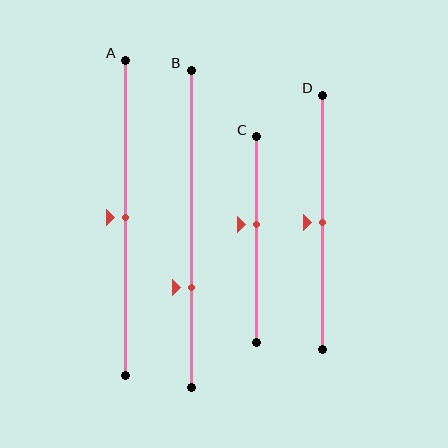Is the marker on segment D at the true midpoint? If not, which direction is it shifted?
Yes, the marker on segment D is at the true midpoint.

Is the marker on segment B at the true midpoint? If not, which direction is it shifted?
No, the marker on segment B is shifted downward by about 19% of the segment length.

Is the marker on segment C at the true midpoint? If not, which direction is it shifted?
No, the marker on segment C is shifted upward by about 7% of the segment length.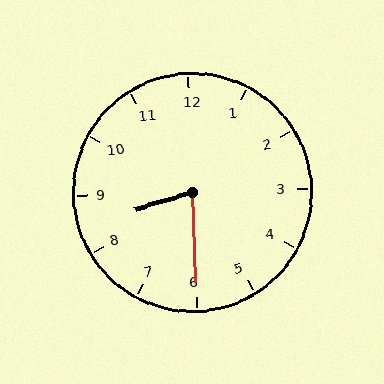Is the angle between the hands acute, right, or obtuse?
It is acute.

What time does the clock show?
8:30.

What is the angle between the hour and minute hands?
Approximately 75 degrees.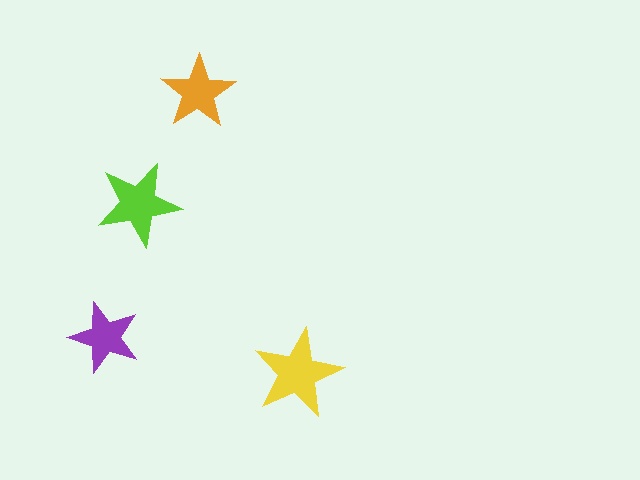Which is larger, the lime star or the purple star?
The lime one.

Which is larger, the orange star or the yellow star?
The yellow one.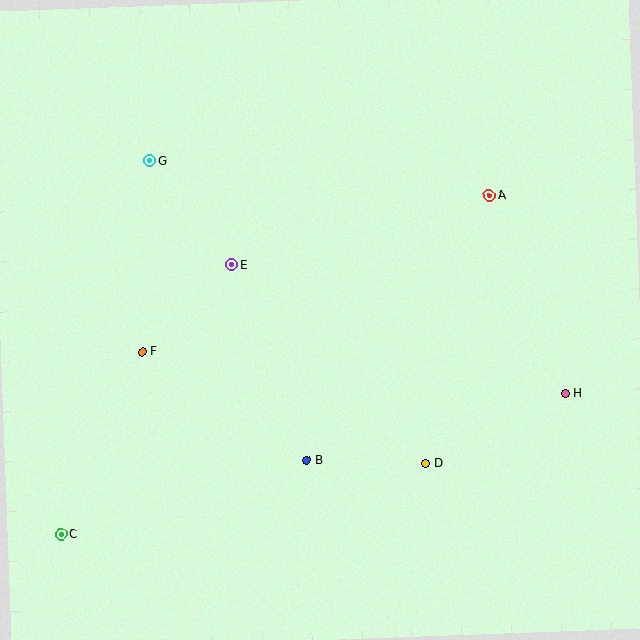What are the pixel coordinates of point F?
Point F is at (142, 352).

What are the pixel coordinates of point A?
Point A is at (489, 196).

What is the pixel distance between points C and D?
The distance between C and D is 371 pixels.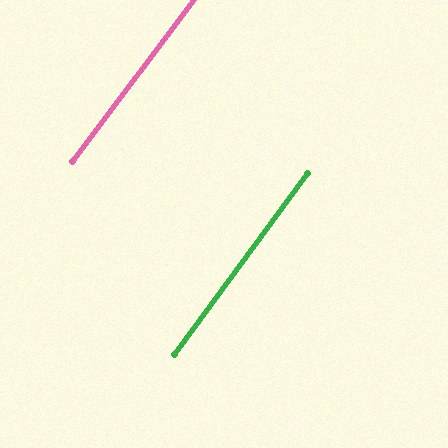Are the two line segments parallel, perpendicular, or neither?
Parallel — their directions differ by only 0.5°.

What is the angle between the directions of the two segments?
Approximately 1 degree.